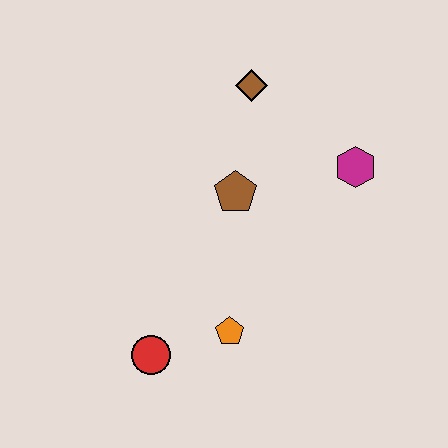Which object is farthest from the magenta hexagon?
The red circle is farthest from the magenta hexagon.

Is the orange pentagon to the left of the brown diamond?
Yes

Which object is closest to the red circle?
The orange pentagon is closest to the red circle.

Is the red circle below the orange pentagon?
Yes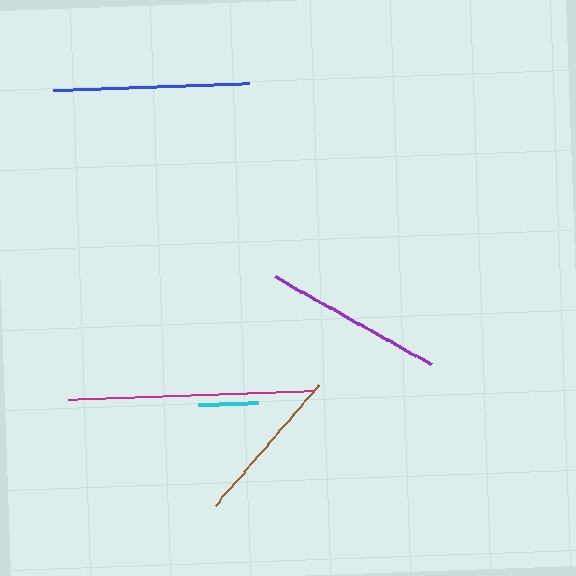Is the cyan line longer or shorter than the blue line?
The blue line is longer than the cyan line.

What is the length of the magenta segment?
The magenta segment is approximately 246 pixels long.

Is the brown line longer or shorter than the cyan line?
The brown line is longer than the cyan line.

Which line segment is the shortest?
The cyan line is the shortest at approximately 60 pixels.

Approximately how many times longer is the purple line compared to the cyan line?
The purple line is approximately 3.0 times the length of the cyan line.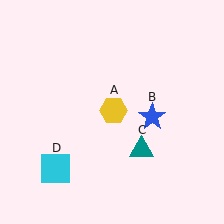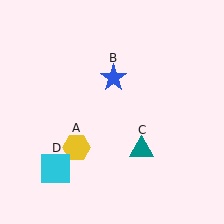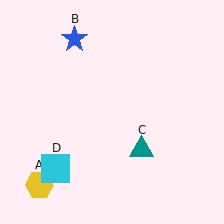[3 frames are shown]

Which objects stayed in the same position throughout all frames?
Teal triangle (object C) and cyan square (object D) remained stationary.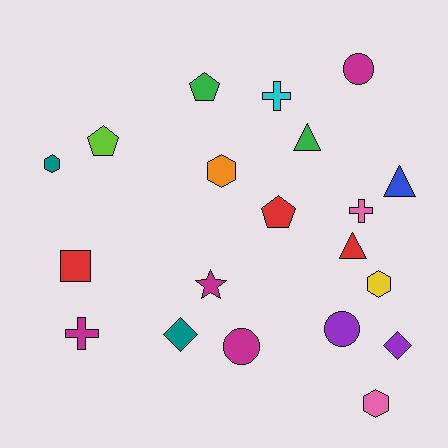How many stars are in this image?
There is 1 star.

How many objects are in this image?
There are 20 objects.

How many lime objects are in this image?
There is 1 lime object.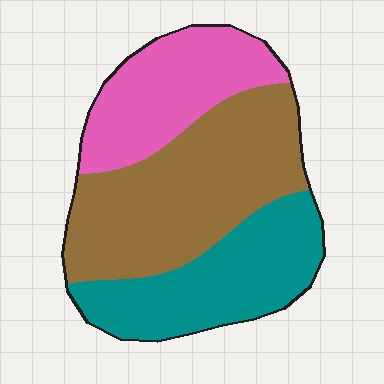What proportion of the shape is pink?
Pink covers around 25% of the shape.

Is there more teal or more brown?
Brown.